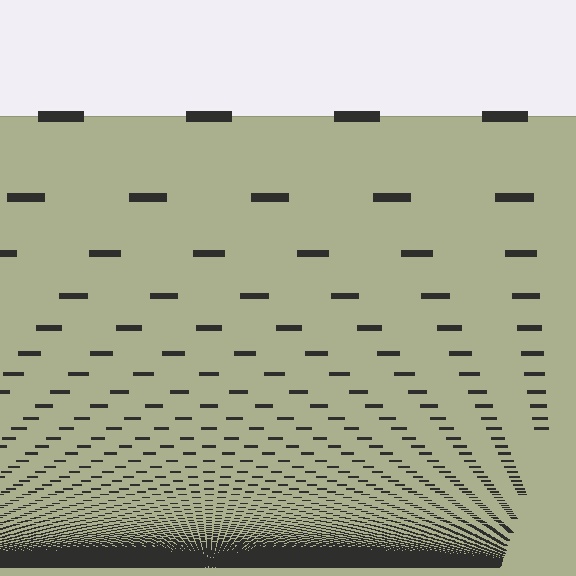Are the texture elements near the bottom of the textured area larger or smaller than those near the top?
Smaller. The gradient is inverted — elements near the bottom are smaller and denser.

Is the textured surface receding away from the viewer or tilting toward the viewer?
The surface appears to tilt toward the viewer. Texture elements get larger and sparser toward the top.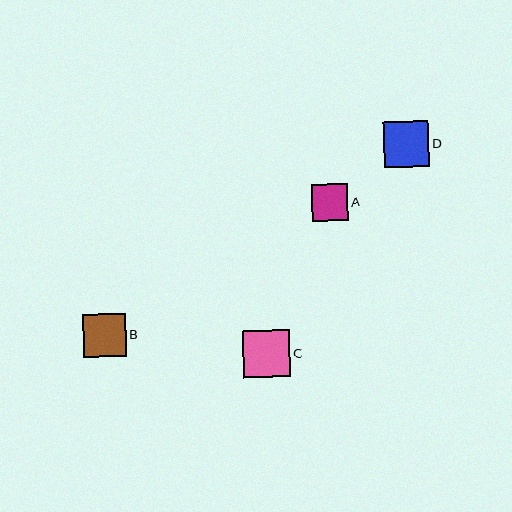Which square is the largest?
Square C is the largest with a size of approximately 47 pixels.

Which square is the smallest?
Square A is the smallest with a size of approximately 37 pixels.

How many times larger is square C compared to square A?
Square C is approximately 1.3 times the size of square A.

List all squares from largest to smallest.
From largest to smallest: C, D, B, A.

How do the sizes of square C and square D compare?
Square C and square D are approximately the same size.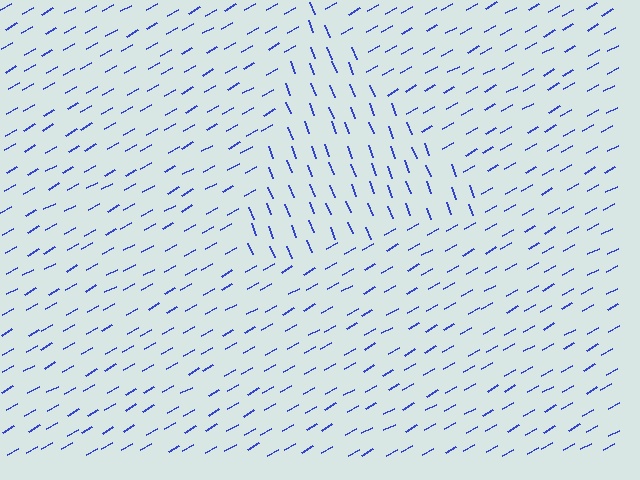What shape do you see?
I see a triangle.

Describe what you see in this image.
The image is filled with small blue line segments. A triangle region in the image has lines oriented differently from the surrounding lines, creating a visible texture boundary.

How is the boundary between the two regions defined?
The boundary is defined purely by a change in line orientation (approximately 82 degrees difference). All lines are the same color and thickness.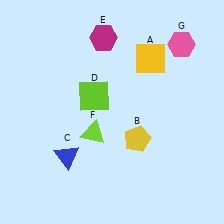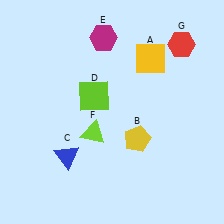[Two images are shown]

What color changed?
The hexagon (G) changed from pink in Image 1 to red in Image 2.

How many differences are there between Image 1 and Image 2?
There is 1 difference between the two images.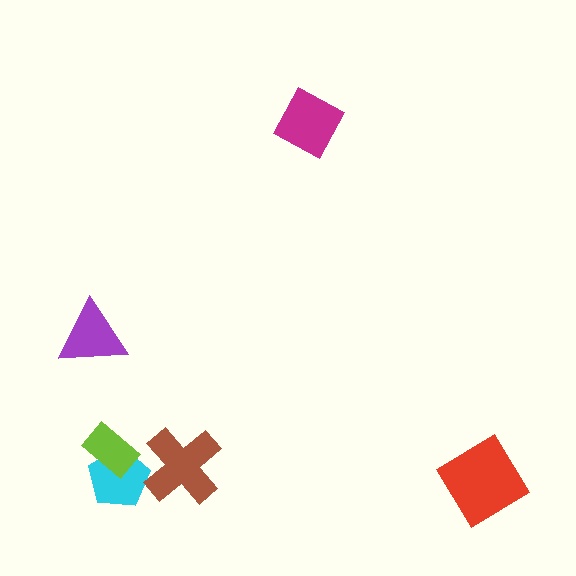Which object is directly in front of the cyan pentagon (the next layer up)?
The lime rectangle is directly in front of the cyan pentagon.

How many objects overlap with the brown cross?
1 object overlaps with the brown cross.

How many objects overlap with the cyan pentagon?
2 objects overlap with the cyan pentagon.